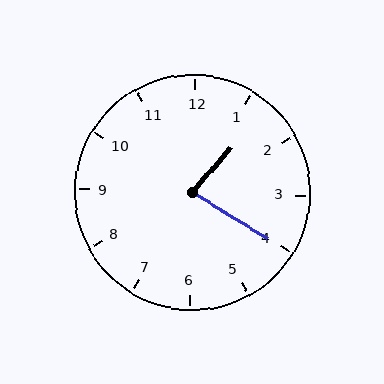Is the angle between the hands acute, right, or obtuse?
It is acute.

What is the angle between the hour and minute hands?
Approximately 80 degrees.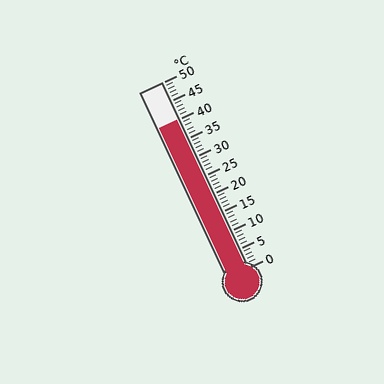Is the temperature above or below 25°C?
The temperature is above 25°C.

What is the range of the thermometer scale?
The thermometer scale ranges from 0°C to 50°C.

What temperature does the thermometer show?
The thermometer shows approximately 40°C.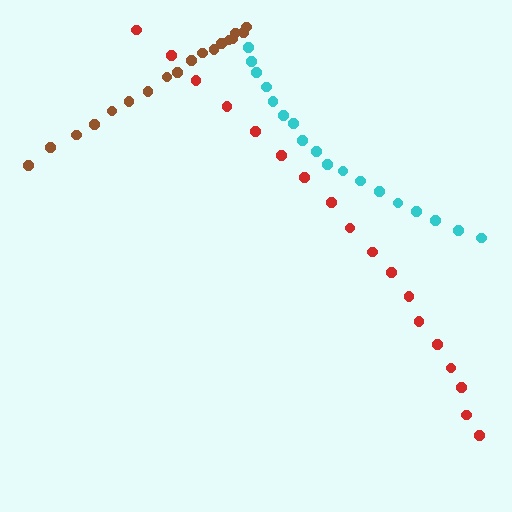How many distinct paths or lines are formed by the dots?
There are 3 distinct paths.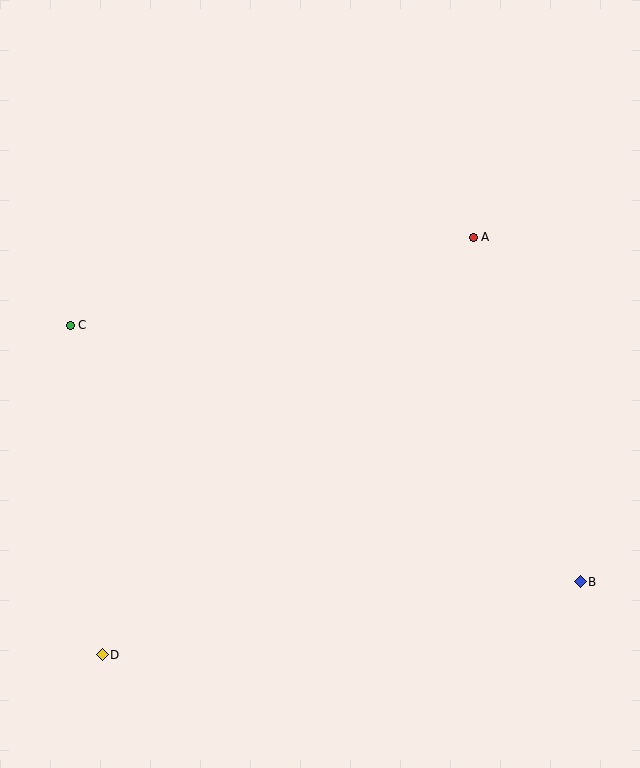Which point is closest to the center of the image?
Point A at (473, 237) is closest to the center.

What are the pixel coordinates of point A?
Point A is at (473, 237).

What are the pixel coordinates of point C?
Point C is at (70, 325).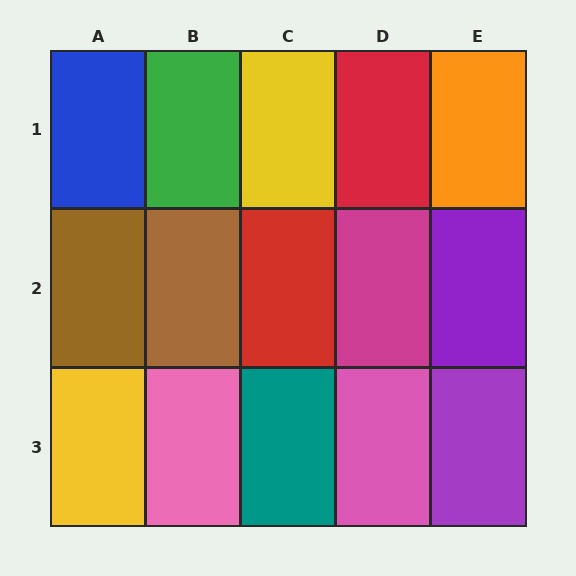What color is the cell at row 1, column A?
Blue.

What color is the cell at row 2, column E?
Purple.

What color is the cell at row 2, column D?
Magenta.